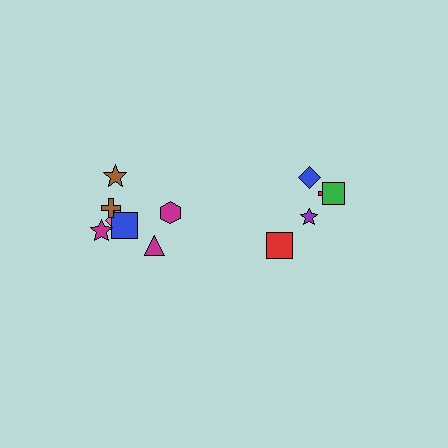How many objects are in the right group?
There are 5 objects.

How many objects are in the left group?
There are 7 objects.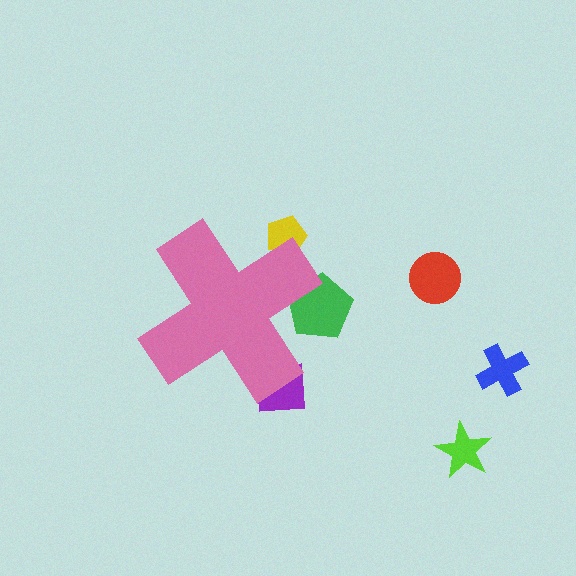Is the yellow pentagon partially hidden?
Yes, the yellow pentagon is partially hidden behind the pink cross.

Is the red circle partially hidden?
No, the red circle is fully visible.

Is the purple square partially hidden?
Yes, the purple square is partially hidden behind the pink cross.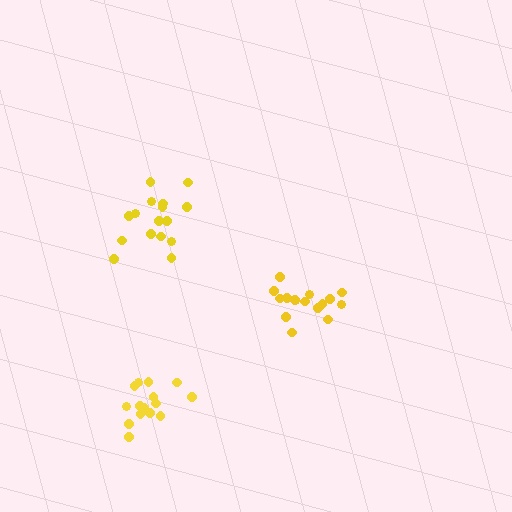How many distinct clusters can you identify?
There are 3 distinct clusters.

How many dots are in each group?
Group 1: 16 dots, Group 2: 16 dots, Group 3: 16 dots (48 total).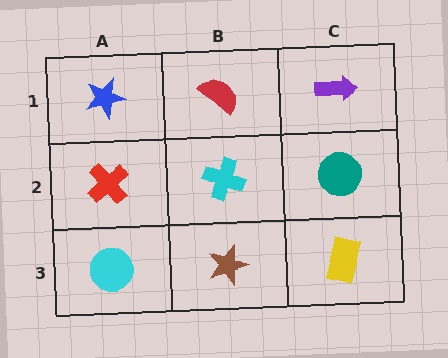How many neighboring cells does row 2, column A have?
3.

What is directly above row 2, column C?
A purple arrow.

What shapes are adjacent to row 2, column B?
A red semicircle (row 1, column B), a brown star (row 3, column B), a red cross (row 2, column A), a teal circle (row 2, column C).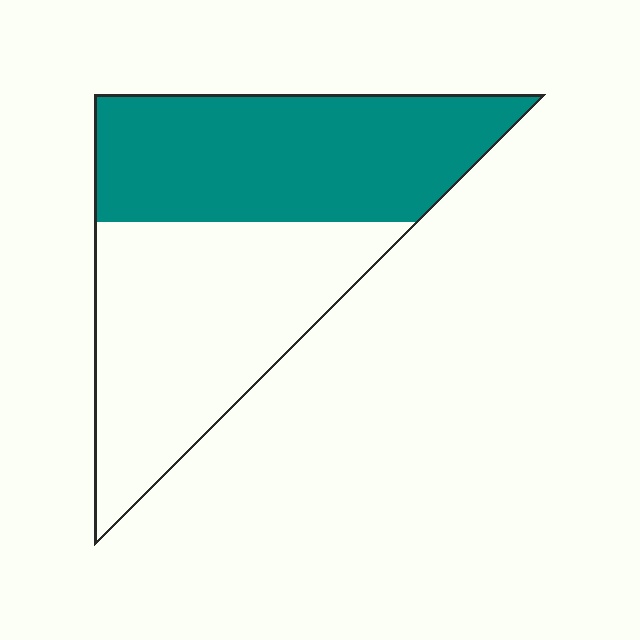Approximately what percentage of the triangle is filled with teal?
Approximately 50%.